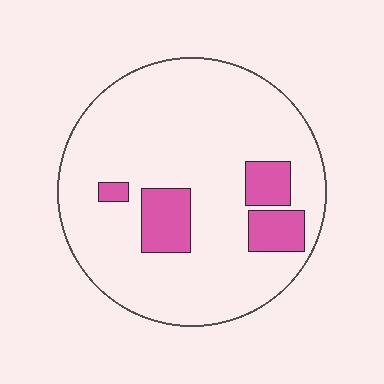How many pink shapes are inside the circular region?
4.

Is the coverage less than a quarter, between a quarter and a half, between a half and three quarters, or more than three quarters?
Less than a quarter.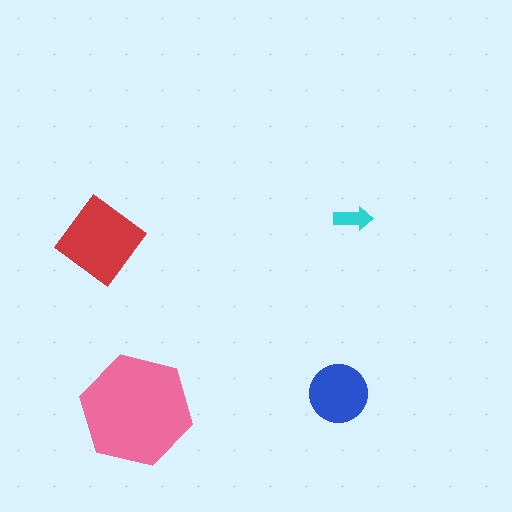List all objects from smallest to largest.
The cyan arrow, the blue circle, the red diamond, the pink hexagon.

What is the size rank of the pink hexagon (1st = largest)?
1st.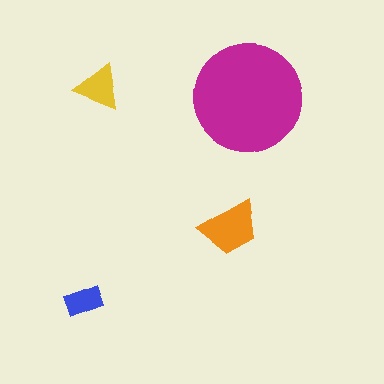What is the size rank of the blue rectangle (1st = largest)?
4th.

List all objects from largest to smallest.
The magenta circle, the orange trapezoid, the yellow triangle, the blue rectangle.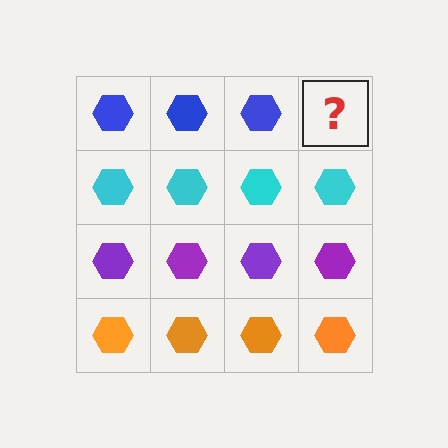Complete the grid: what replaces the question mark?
The question mark should be replaced with a blue hexagon.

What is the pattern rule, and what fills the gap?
The rule is that each row has a consistent color. The gap should be filled with a blue hexagon.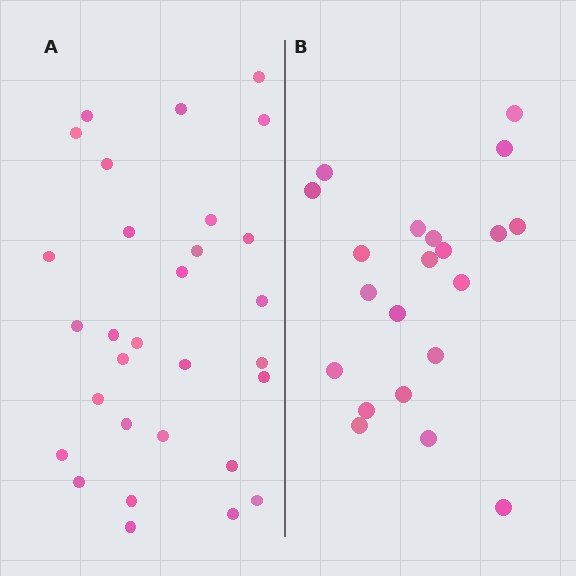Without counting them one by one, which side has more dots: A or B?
Region A (the left region) has more dots.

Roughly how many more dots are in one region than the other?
Region A has roughly 8 or so more dots than region B.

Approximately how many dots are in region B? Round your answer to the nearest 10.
About 20 dots. (The exact count is 21, which rounds to 20.)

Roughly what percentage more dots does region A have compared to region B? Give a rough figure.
About 45% more.